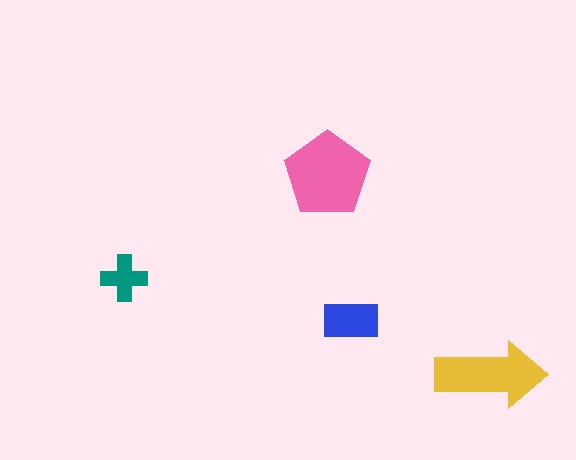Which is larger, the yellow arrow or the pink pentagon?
The pink pentagon.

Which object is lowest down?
The yellow arrow is bottommost.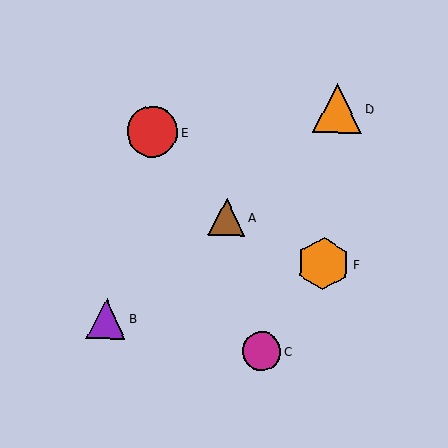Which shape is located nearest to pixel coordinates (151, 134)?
The red circle (labeled E) at (153, 132) is nearest to that location.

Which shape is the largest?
The orange hexagon (labeled F) is the largest.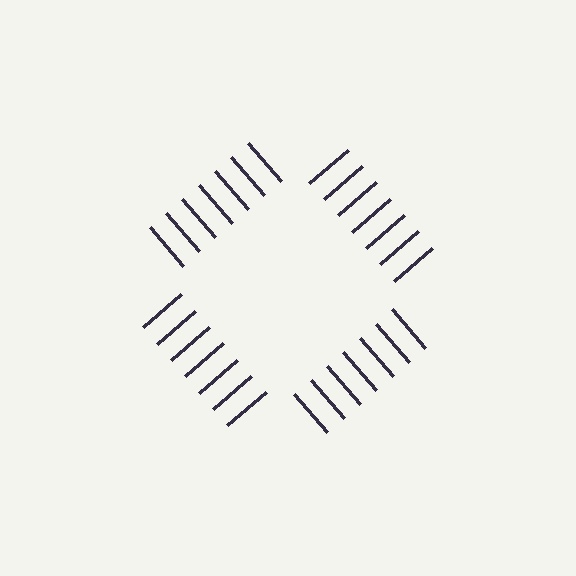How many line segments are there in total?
28 — 7 along each of the 4 edges.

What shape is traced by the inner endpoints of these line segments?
An illusory square — the line segments terminate on its edges but no continuous stroke is drawn.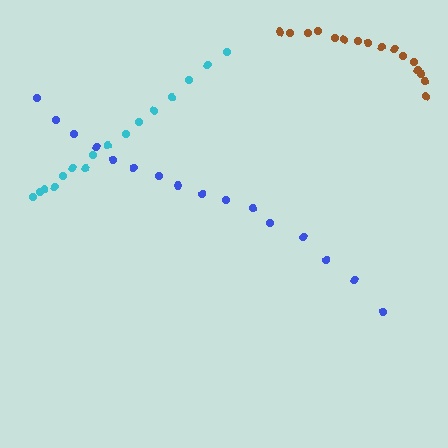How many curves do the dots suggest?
There are 3 distinct paths.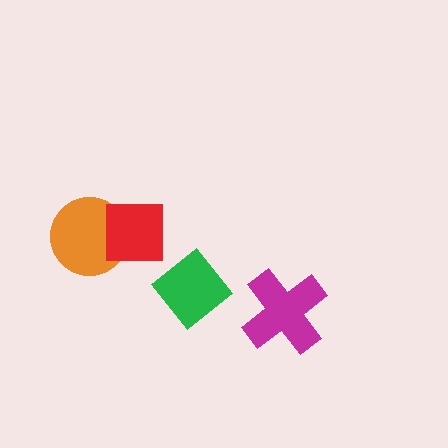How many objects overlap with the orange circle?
1 object overlaps with the orange circle.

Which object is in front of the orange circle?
The red square is in front of the orange circle.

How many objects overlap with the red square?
1 object overlaps with the red square.